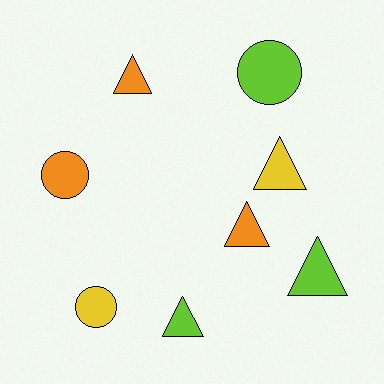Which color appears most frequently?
Orange, with 3 objects.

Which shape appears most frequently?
Triangle, with 5 objects.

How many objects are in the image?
There are 8 objects.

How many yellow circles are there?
There is 1 yellow circle.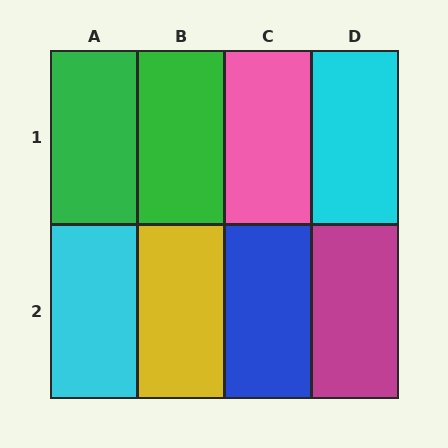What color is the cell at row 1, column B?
Green.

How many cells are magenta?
1 cell is magenta.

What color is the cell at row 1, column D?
Cyan.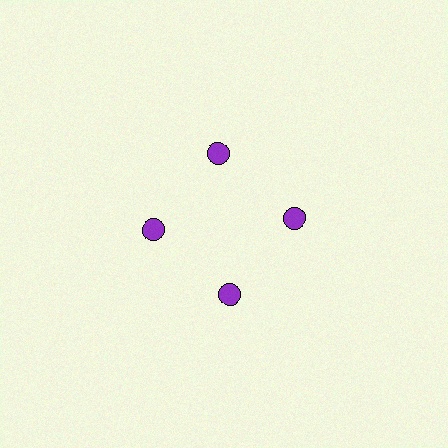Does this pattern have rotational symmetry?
Yes, this pattern has 4-fold rotational symmetry. It looks the same after rotating 90 degrees around the center.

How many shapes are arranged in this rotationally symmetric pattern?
There are 4 shapes, arranged in 4 groups of 1.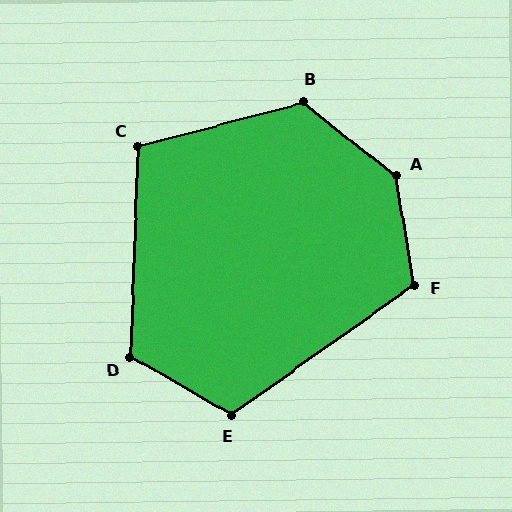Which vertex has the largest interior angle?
A, at approximately 138 degrees.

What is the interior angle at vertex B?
Approximately 126 degrees (obtuse).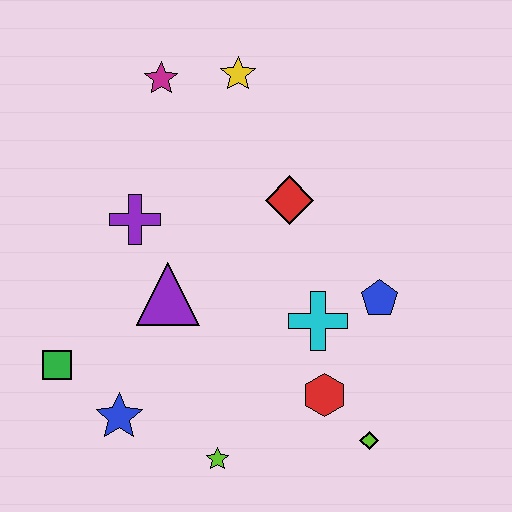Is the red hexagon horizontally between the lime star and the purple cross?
No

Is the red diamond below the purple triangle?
No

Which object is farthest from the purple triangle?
The lime diamond is farthest from the purple triangle.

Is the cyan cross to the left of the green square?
No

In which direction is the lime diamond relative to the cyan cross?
The lime diamond is below the cyan cross.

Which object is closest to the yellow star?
The magenta star is closest to the yellow star.